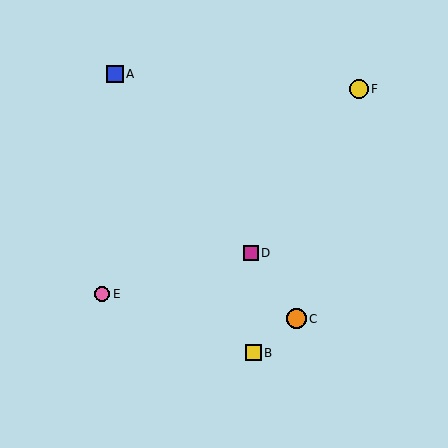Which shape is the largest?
The orange circle (labeled C) is the largest.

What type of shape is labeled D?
Shape D is a magenta square.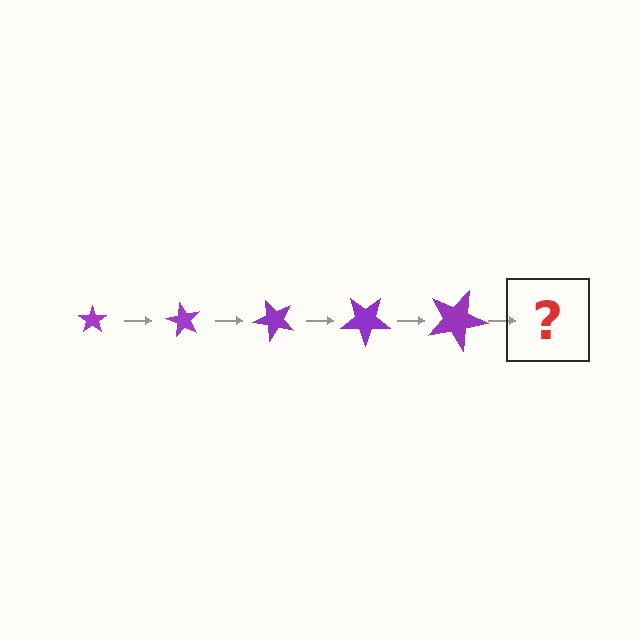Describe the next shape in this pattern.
It should be a star, larger than the previous one and rotated 300 degrees from the start.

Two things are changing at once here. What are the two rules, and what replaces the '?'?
The two rules are that the star grows larger each step and it rotates 60 degrees each step. The '?' should be a star, larger than the previous one and rotated 300 degrees from the start.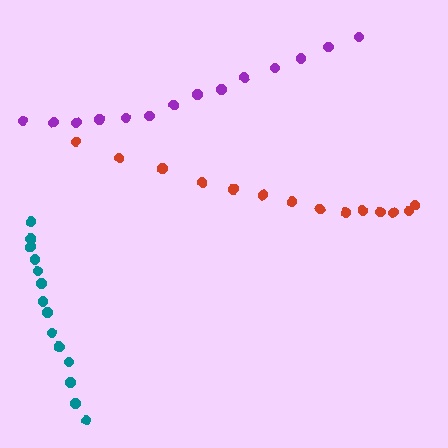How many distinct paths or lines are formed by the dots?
There are 3 distinct paths.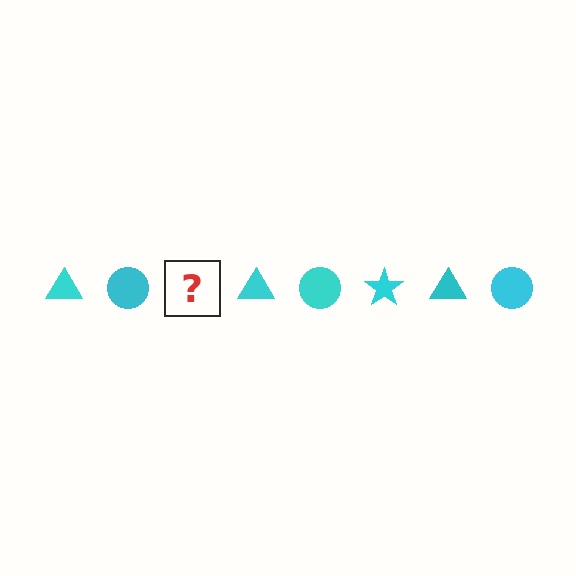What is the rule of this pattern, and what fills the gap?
The rule is that the pattern cycles through triangle, circle, star shapes in cyan. The gap should be filled with a cyan star.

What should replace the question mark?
The question mark should be replaced with a cyan star.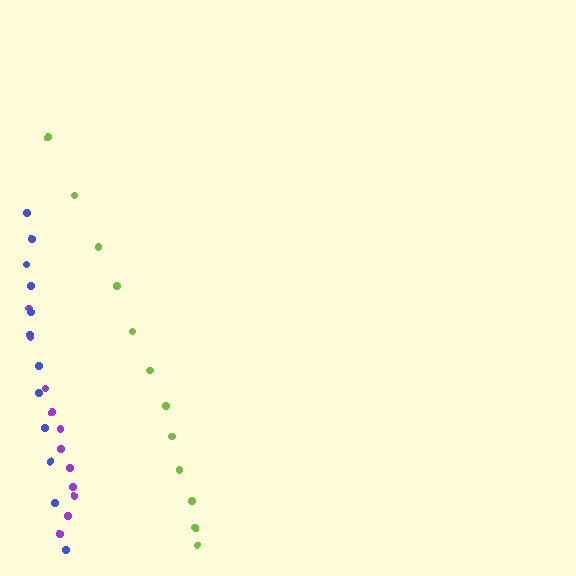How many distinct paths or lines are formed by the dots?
There are 3 distinct paths.